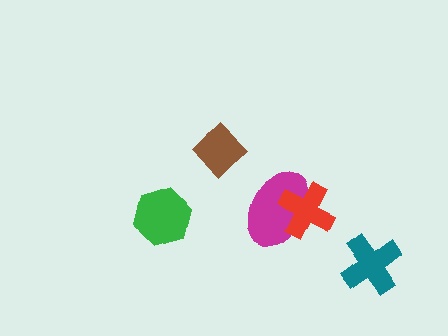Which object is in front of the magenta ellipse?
The red cross is in front of the magenta ellipse.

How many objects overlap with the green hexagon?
0 objects overlap with the green hexagon.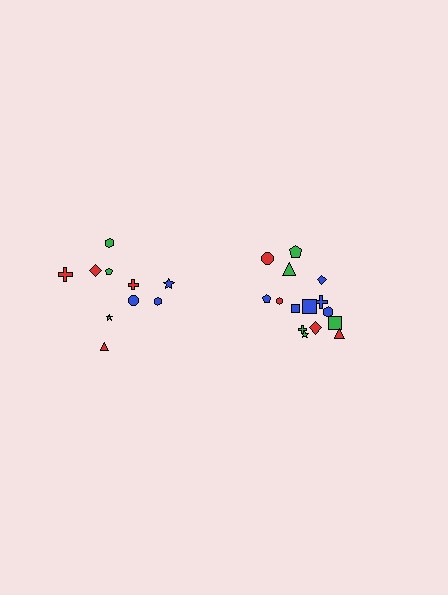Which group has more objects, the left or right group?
The right group.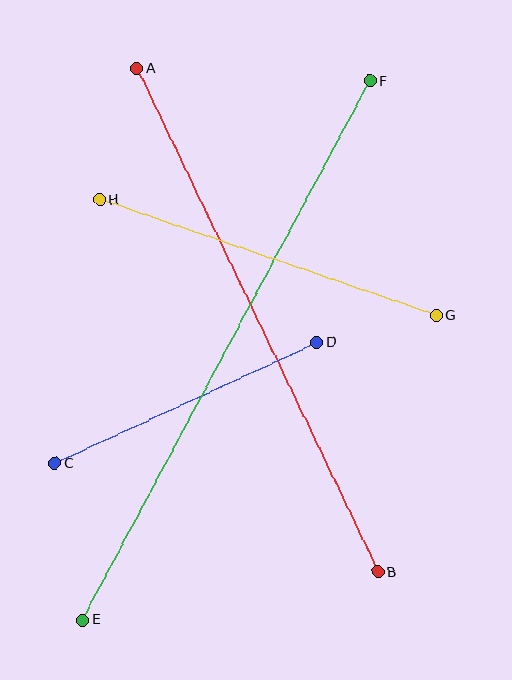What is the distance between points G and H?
The distance is approximately 356 pixels.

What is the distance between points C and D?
The distance is approximately 289 pixels.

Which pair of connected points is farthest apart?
Points E and F are farthest apart.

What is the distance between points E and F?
The distance is approximately 611 pixels.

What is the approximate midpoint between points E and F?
The midpoint is at approximately (226, 350) pixels.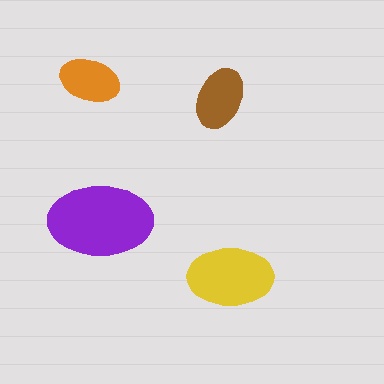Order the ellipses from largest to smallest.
the purple one, the yellow one, the brown one, the orange one.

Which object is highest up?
The orange ellipse is topmost.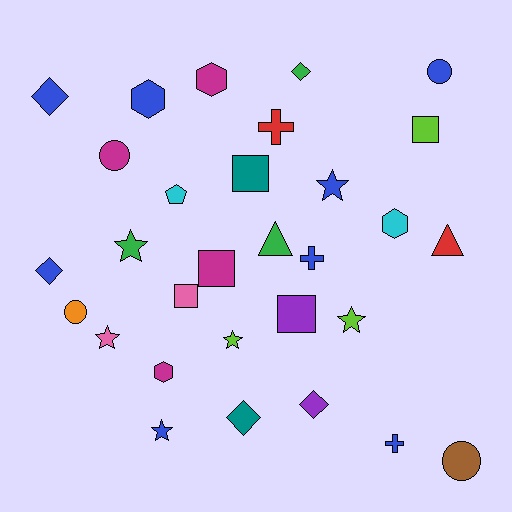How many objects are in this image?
There are 30 objects.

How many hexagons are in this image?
There are 4 hexagons.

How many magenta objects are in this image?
There are 4 magenta objects.